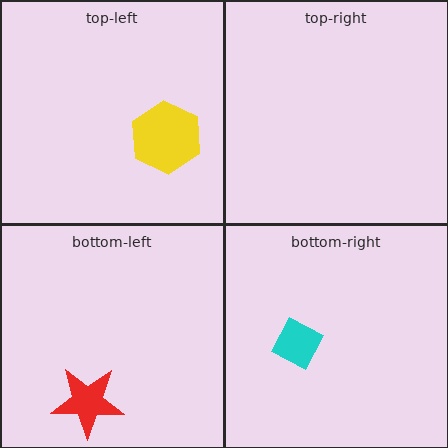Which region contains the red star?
The bottom-left region.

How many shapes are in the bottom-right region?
1.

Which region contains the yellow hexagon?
The top-left region.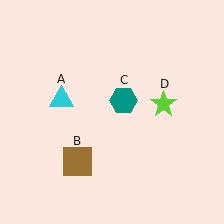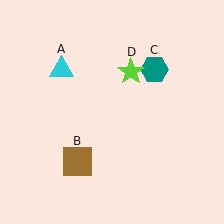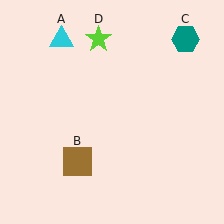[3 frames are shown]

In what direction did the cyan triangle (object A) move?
The cyan triangle (object A) moved up.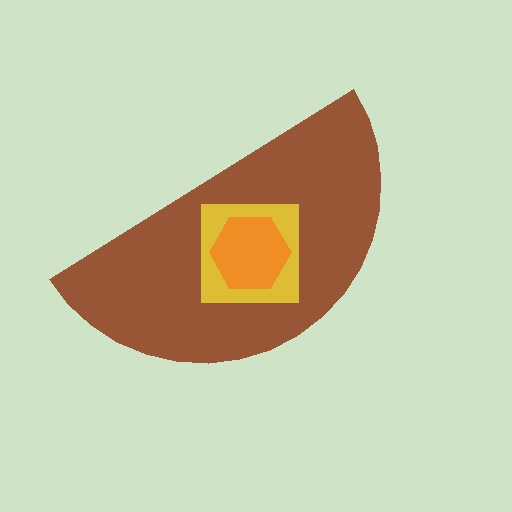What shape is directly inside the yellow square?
The orange hexagon.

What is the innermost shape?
The orange hexagon.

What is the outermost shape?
The brown semicircle.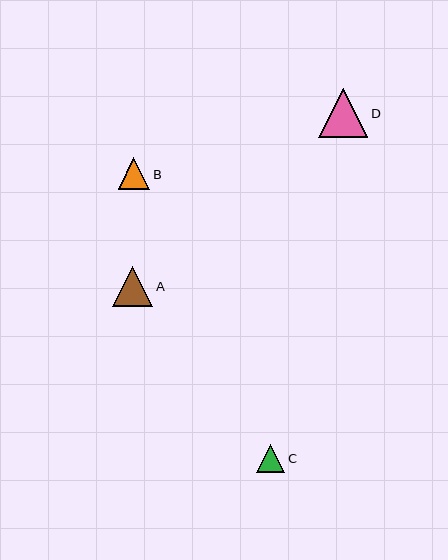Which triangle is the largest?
Triangle D is the largest with a size of approximately 49 pixels.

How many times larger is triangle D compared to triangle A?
Triangle D is approximately 1.2 times the size of triangle A.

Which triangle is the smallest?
Triangle C is the smallest with a size of approximately 28 pixels.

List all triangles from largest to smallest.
From largest to smallest: D, A, B, C.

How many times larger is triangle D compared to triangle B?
Triangle D is approximately 1.5 times the size of triangle B.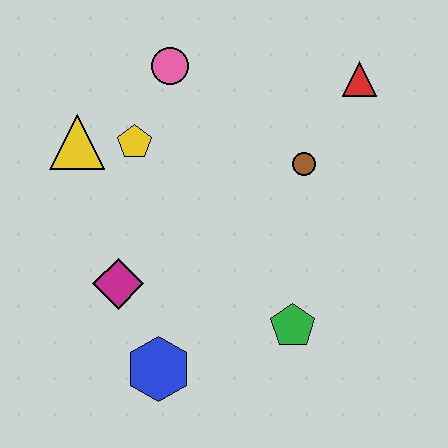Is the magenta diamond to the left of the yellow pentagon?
Yes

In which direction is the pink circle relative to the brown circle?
The pink circle is to the left of the brown circle.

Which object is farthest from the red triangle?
The blue hexagon is farthest from the red triangle.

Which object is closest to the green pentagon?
The blue hexagon is closest to the green pentagon.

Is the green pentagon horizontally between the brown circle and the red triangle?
No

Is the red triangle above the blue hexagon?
Yes